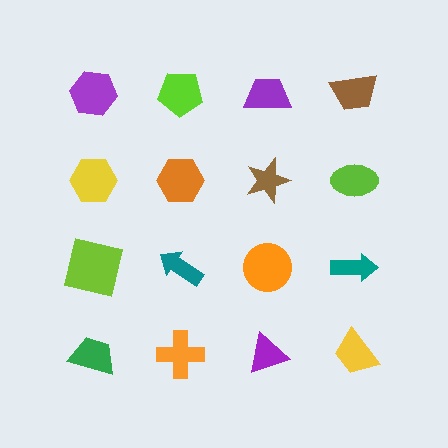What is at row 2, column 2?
An orange hexagon.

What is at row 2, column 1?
A yellow hexagon.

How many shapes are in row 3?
4 shapes.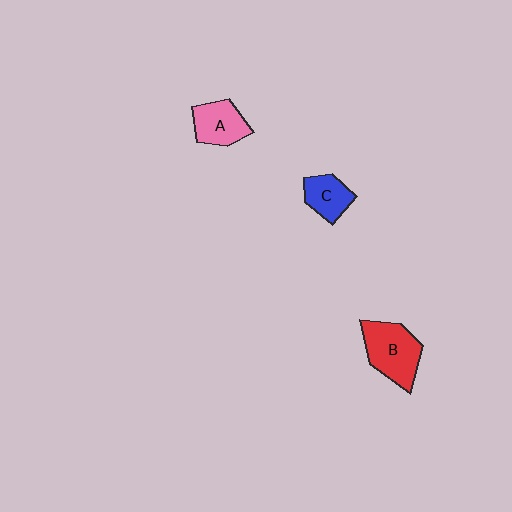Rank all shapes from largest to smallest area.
From largest to smallest: B (red), A (pink), C (blue).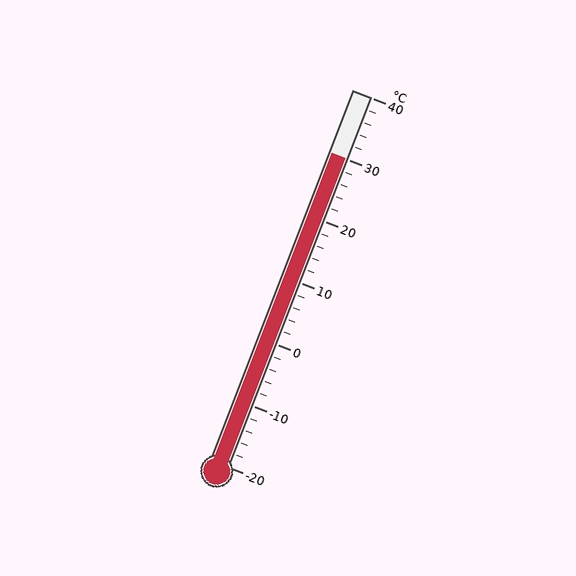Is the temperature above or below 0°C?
The temperature is above 0°C.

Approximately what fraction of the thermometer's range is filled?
The thermometer is filled to approximately 85% of its range.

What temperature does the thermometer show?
The thermometer shows approximately 30°C.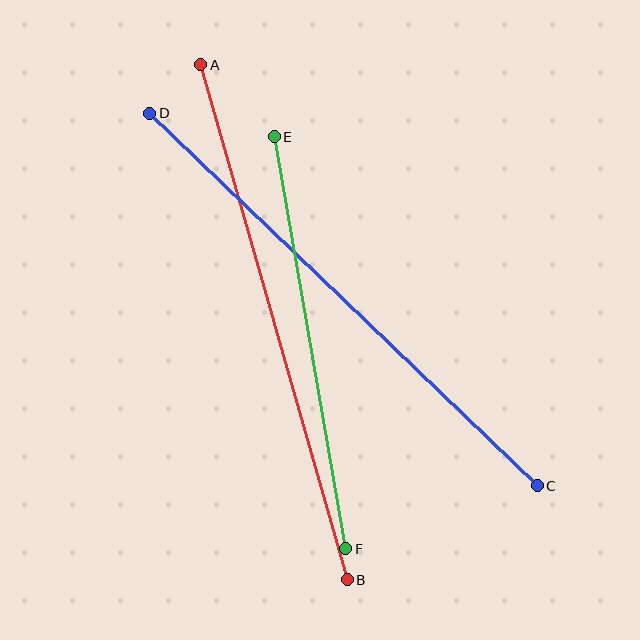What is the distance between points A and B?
The distance is approximately 535 pixels.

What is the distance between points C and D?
The distance is approximately 537 pixels.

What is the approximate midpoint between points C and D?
The midpoint is at approximately (343, 300) pixels.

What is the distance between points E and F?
The distance is approximately 418 pixels.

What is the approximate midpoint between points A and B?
The midpoint is at approximately (274, 322) pixels.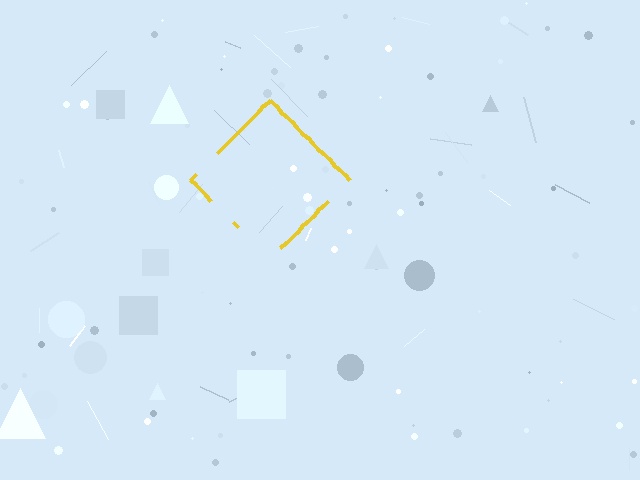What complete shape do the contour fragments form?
The contour fragments form a diamond.